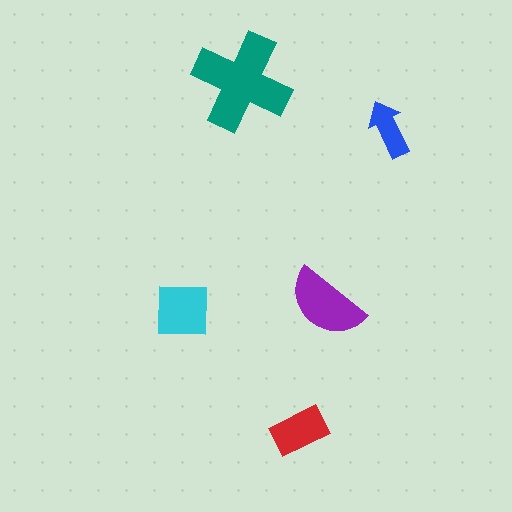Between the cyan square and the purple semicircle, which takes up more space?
The purple semicircle.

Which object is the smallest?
The blue arrow.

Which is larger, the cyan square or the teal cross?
The teal cross.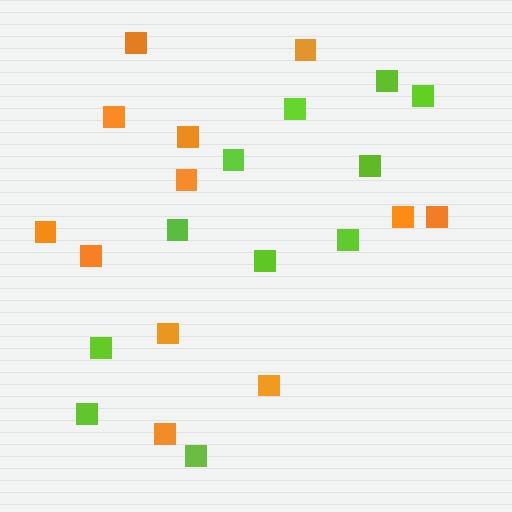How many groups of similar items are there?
There are 2 groups: one group of orange squares (12) and one group of lime squares (11).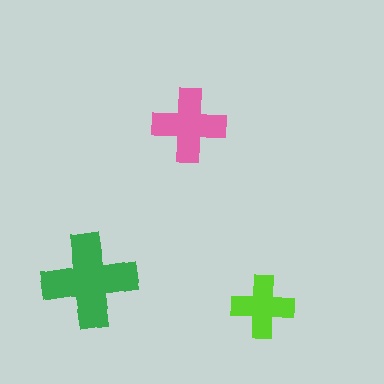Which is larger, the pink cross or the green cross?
The green one.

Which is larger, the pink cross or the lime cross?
The pink one.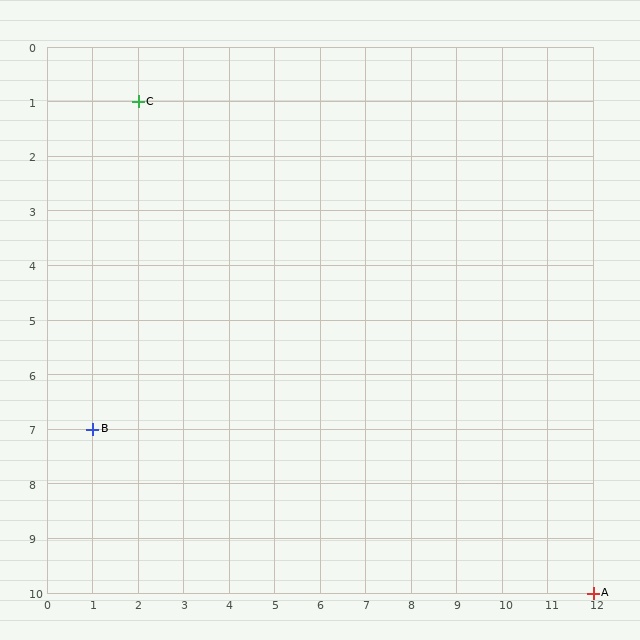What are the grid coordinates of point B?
Point B is at grid coordinates (1, 7).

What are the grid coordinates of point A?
Point A is at grid coordinates (12, 10).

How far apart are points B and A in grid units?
Points B and A are 11 columns and 3 rows apart (about 11.4 grid units diagonally).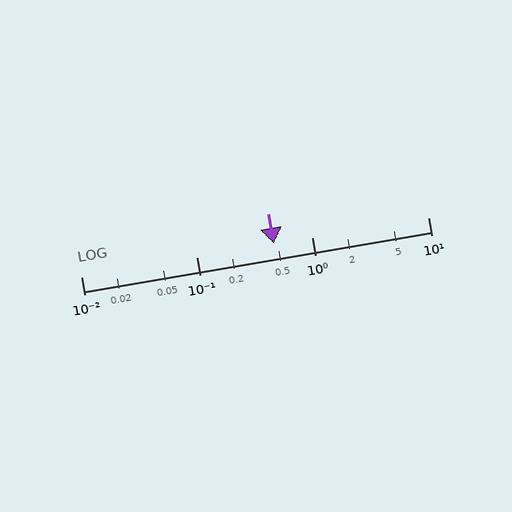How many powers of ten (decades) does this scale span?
The scale spans 3 decades, from 0.01 to 10.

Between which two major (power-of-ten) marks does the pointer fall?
The pointer is between 0.1 and 1.